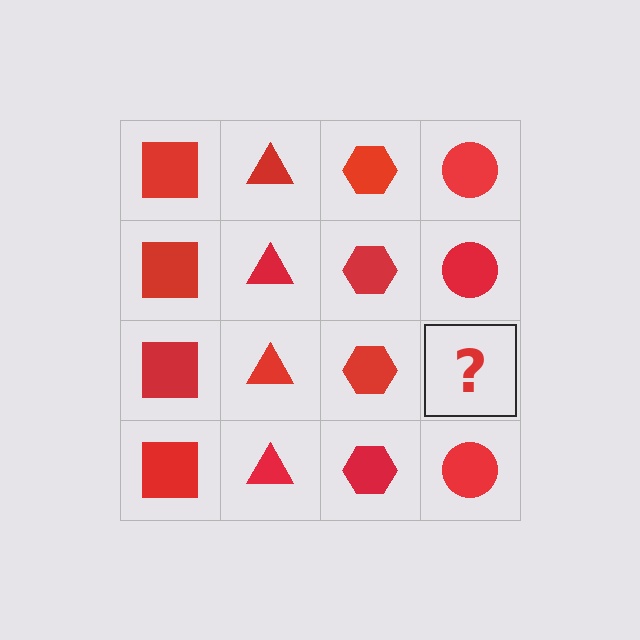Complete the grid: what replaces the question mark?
The question mark should be replaced with a red circle.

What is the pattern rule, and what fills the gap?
The rule is that each column has a consistent shape. The gap should be filled with a red circle.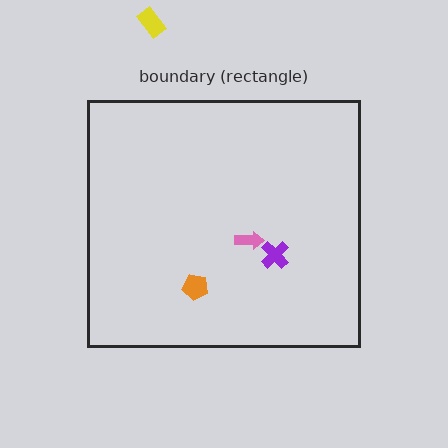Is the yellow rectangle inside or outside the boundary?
Outside.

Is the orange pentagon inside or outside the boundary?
Inside.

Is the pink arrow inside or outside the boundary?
Inside.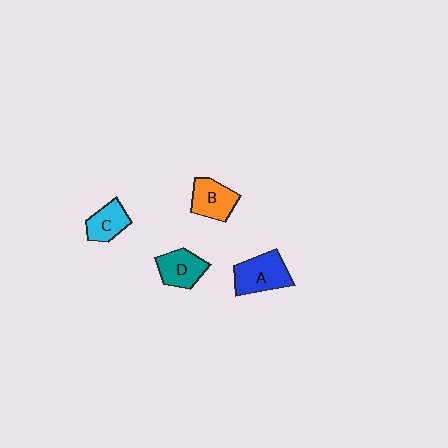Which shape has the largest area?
Shape A (blue).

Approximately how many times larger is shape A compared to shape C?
Approximately 1.5 times.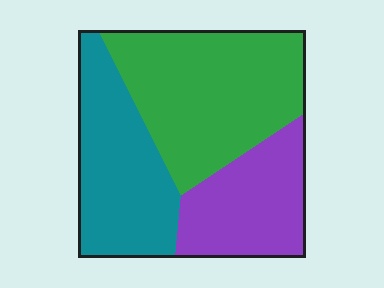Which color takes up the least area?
Purple, at roughly 25%.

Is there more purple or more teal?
Teal.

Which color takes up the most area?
Green, at roughly 45%.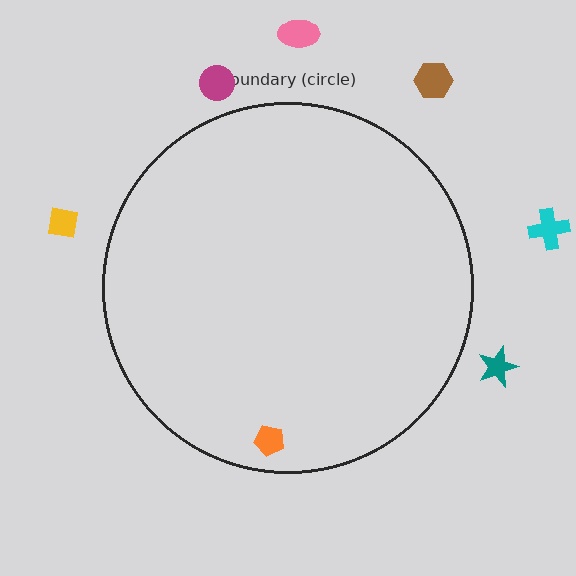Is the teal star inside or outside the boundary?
Outside.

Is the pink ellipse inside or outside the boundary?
Outside.